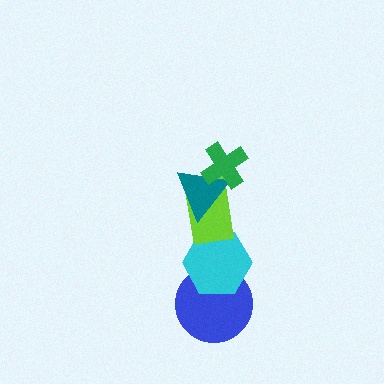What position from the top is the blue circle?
The blue circle is 5th from the top.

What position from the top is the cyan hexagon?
The cyan hexagon is 4th from the top.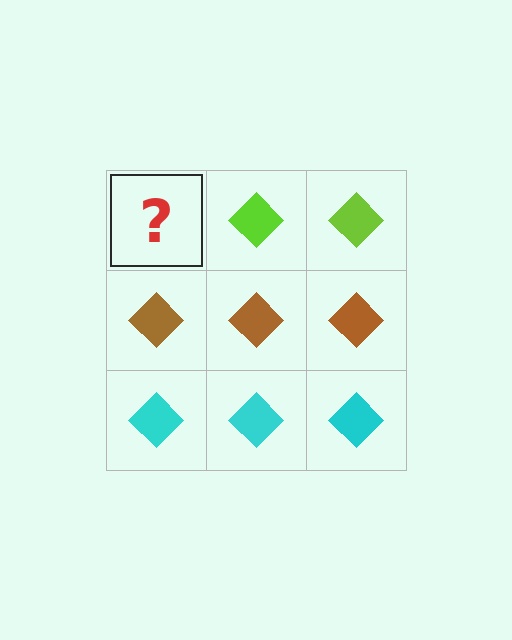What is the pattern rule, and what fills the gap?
The rule is that each row has a consistent color. The gap should be filled with a lime diamond.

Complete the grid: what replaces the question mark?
The question mark should be replaced with a lime diamond.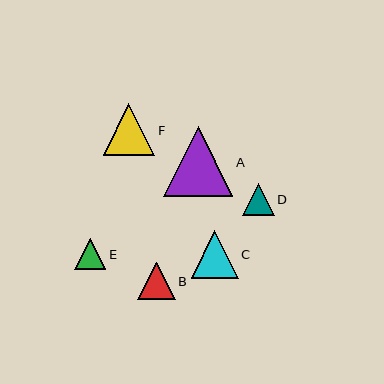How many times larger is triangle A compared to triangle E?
Triangle A is approximately 2.2 times the size of triangle E.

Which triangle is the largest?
Triangle A is the largest with a size of approximately 69 pixels.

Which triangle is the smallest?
Triangle E is the smallest with a size of approximately 31 pixels.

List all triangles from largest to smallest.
From largest to smallest: A, F, C, B, D, E.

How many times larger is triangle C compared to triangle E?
Triangle C is approximately 1.5 times the size of triangle E.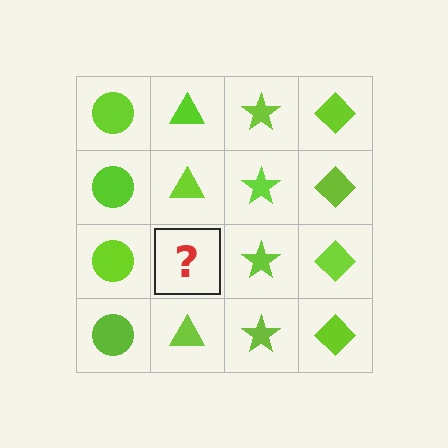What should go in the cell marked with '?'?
The missing cell should contain a lime triangle.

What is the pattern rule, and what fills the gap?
The rule is that each column has a consistent shape. The gap should be filled with a lime triangle.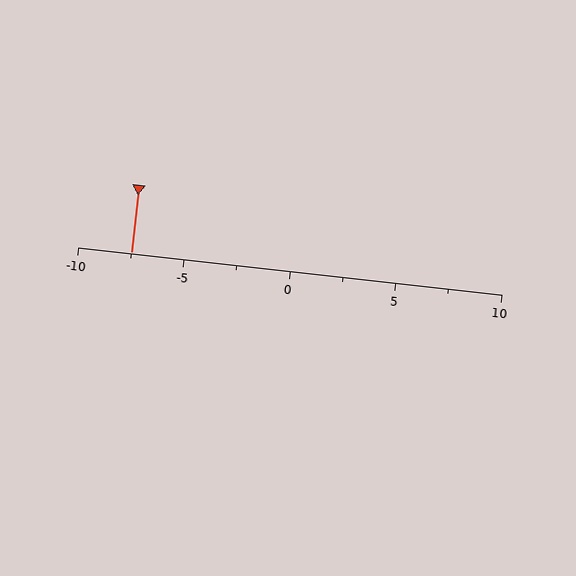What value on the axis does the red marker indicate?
The marker indicates approximately -7.5.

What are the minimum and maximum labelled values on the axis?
The axis runs from -10 to 10.